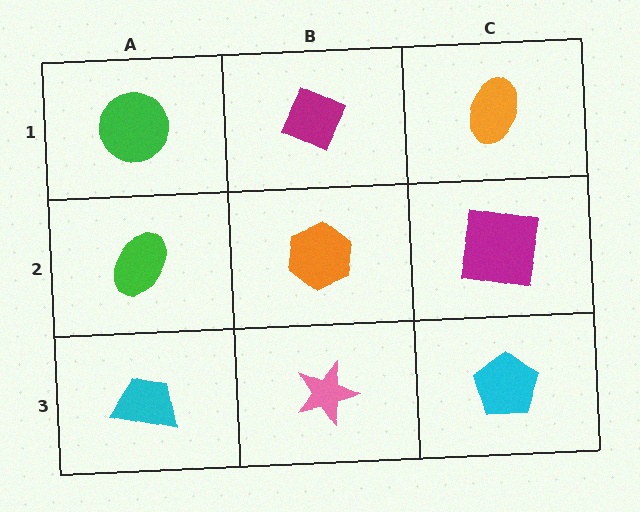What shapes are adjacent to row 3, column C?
A magenta square (row 2, column C), a pink star (row 3, column B).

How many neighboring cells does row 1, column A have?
2.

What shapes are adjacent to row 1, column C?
A magenta square (row 2, column C), a magenta diamond (row 1, column B).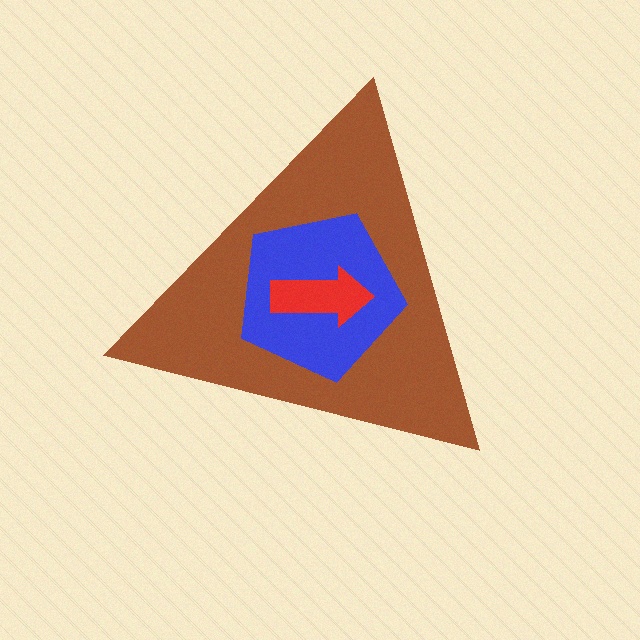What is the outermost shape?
The brown triangle.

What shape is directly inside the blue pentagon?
The red arrow.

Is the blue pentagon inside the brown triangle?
Yes.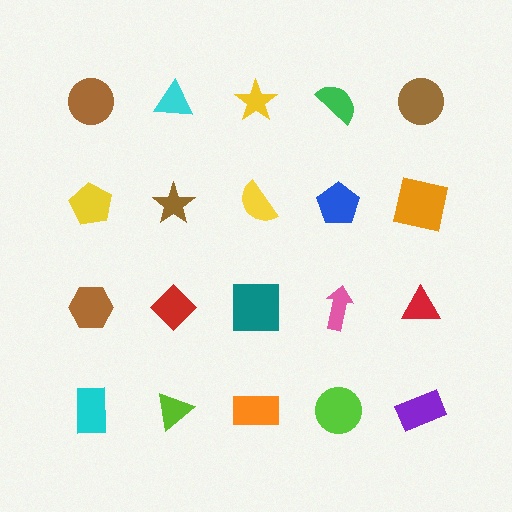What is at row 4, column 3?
An orange rectangle.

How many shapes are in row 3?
5 shapes.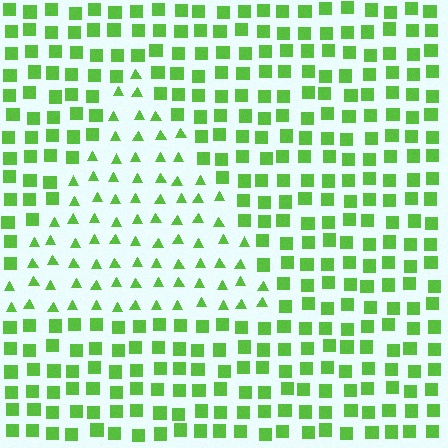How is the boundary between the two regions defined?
The boundary is defined by a change in element shape: triangles inside vs. squares outside. All elements share the same color and spacing.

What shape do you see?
I see a triangle.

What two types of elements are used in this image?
The image uses triangles inside the triangle region and squares outside it.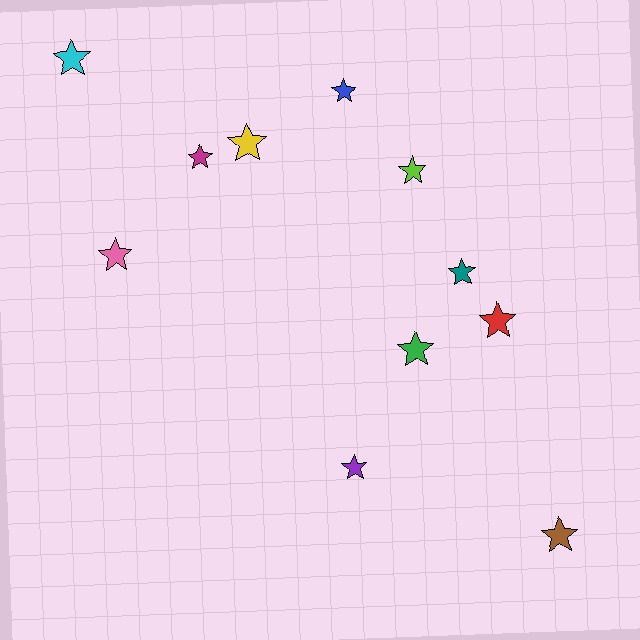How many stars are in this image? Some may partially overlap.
There are 11 stars.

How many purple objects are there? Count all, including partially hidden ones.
There is 1 purple object.